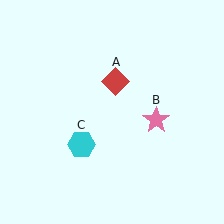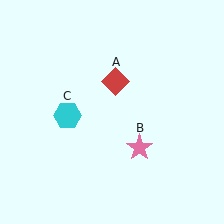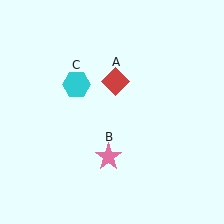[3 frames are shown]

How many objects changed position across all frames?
2 objects changed position: pink star (object B), cyan hexagon (object C).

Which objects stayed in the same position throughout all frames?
Red diamond (object A) remained stationary.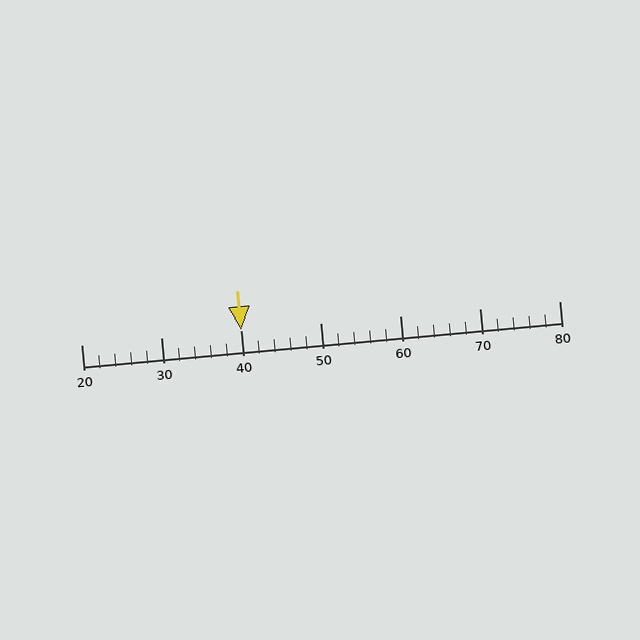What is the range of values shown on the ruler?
The ruler shows values from 20 to 80.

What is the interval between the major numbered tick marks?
The major tick marks are spaced 10 units apart.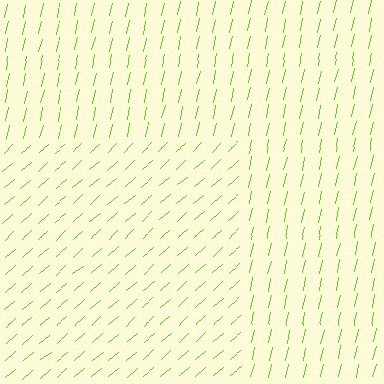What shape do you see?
I see a rectangle.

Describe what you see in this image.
The image is filled with small lime line segments. A rectangle region in the image has lines oriented differently from the surrounding lines, creating a visible texture boundary.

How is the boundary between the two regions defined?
The boundary is defined purely by a change in line orientation (approximately 37 degrees difference). All lines are the same color and thickness.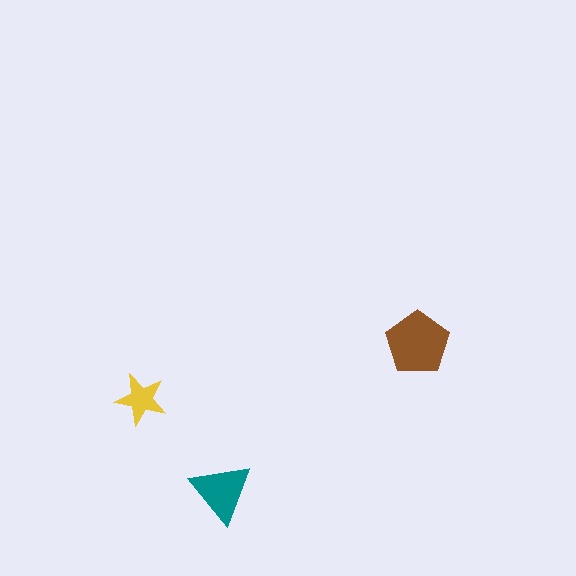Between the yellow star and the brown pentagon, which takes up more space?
The brown pentagon.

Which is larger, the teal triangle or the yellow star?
The teal triangle.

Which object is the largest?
The brown pentagon.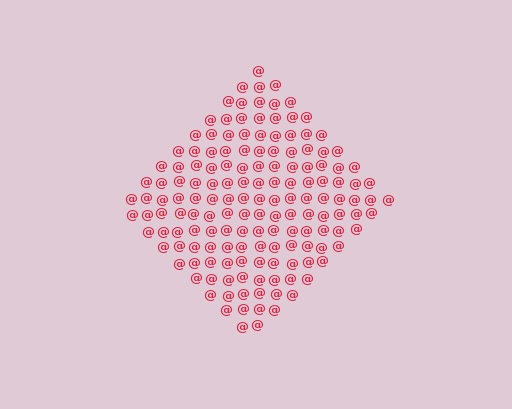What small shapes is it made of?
It is made of small at signs.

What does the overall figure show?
The overall figure shows a diamond.